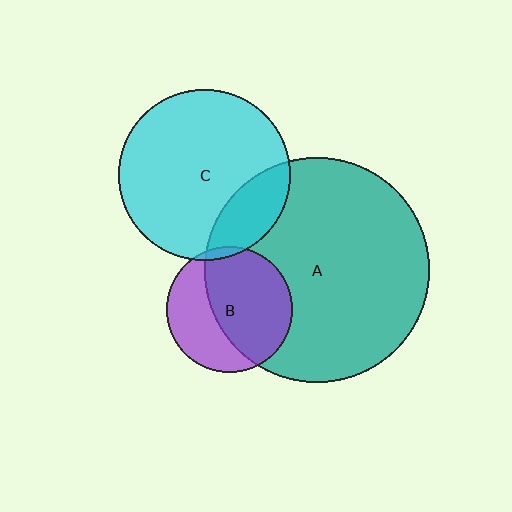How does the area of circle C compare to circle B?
Approximately 1.9 times.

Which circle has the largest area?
Circle A (teal).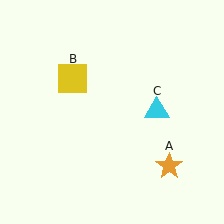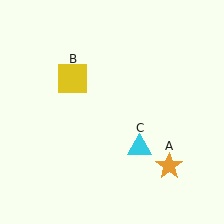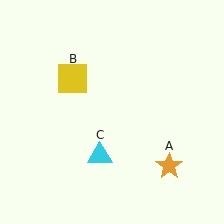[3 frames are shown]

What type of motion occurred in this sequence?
The cyan triangle (object C) rotated clockwise around the center of the scene.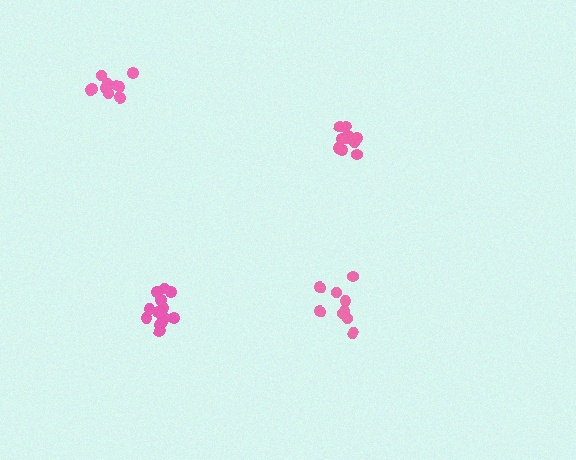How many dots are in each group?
Group 1: 9 dots, Group 2: 13 dots, Group 3: 10 dots, Group 4: 10 dots (42 total).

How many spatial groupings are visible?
There are 4 spatial groupings.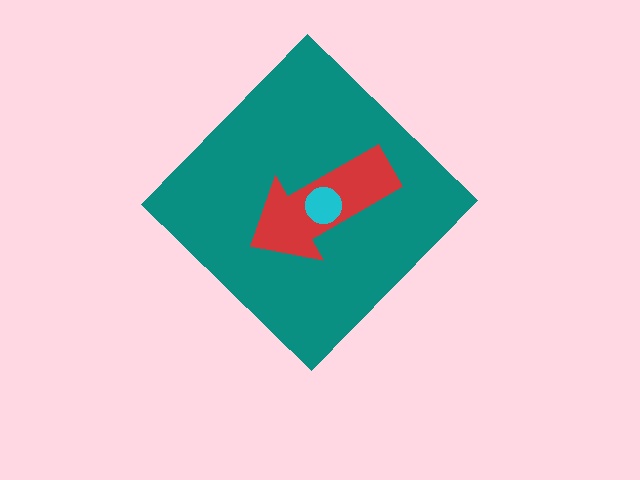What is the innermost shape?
The cyan circle.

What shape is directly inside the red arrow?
The cyan circle.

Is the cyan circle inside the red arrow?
Yes.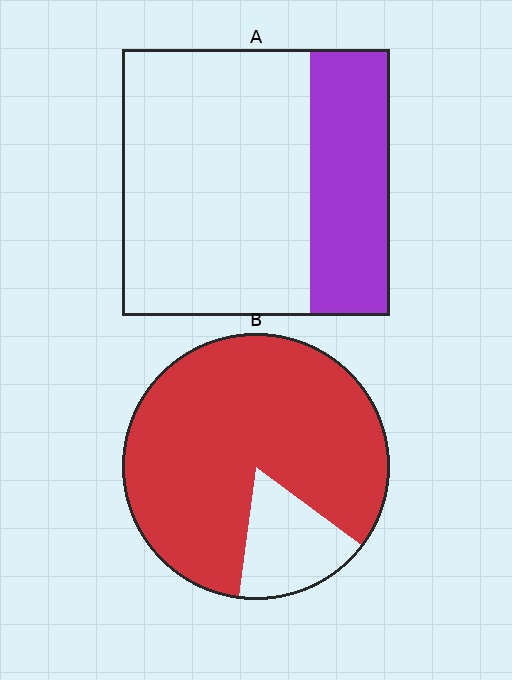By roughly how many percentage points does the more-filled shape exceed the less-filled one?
By roughly 55 percentage points (B over A).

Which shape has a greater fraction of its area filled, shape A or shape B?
Shape B.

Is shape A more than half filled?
No.